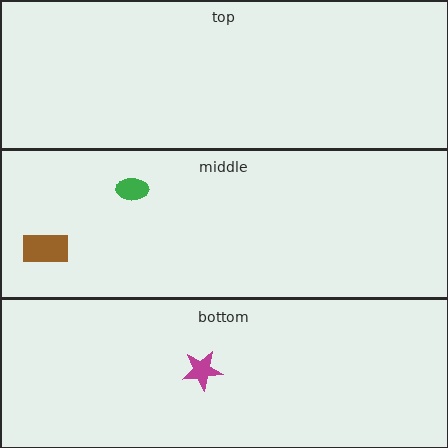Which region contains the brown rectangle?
The middle region.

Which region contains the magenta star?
The bottom region.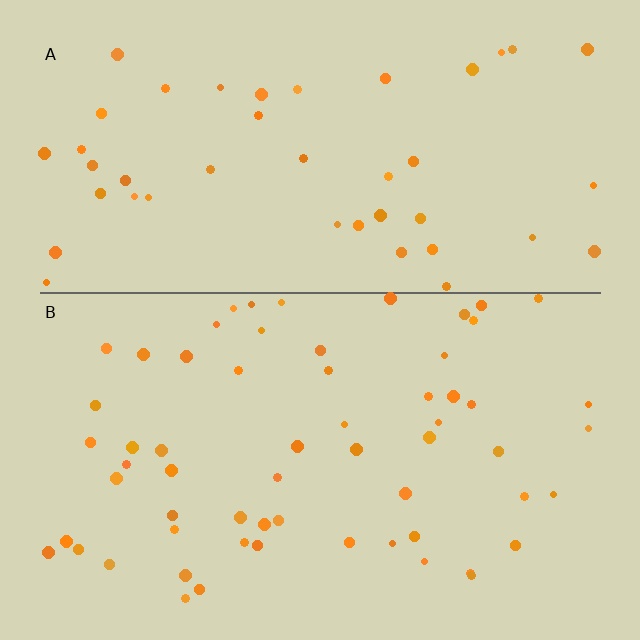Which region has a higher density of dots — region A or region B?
B (the bottom).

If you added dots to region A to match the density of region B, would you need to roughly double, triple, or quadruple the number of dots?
Approximately double.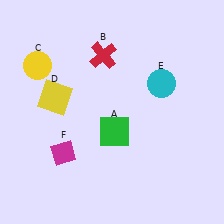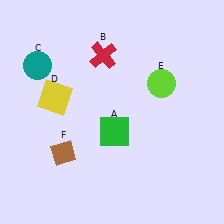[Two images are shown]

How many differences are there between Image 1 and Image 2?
There are 3 differences between the two images.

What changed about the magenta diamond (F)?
In Image 1, F is magenta. In Image 2, it changed to brown.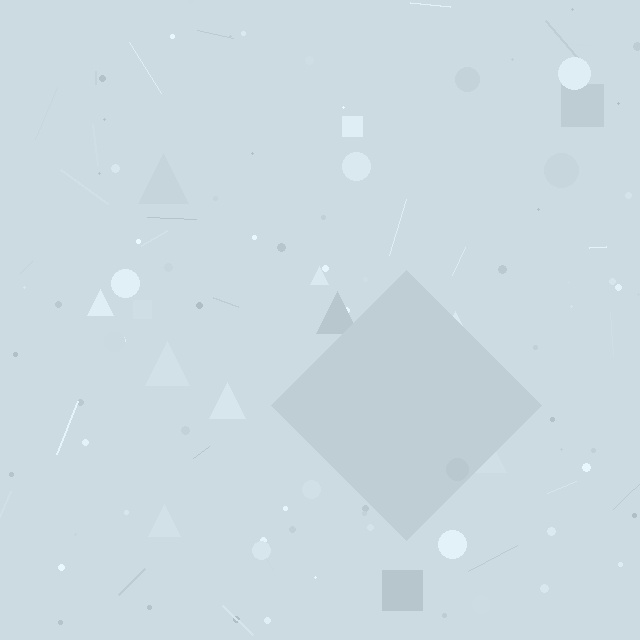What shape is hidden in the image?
A diamond is hidden in the image.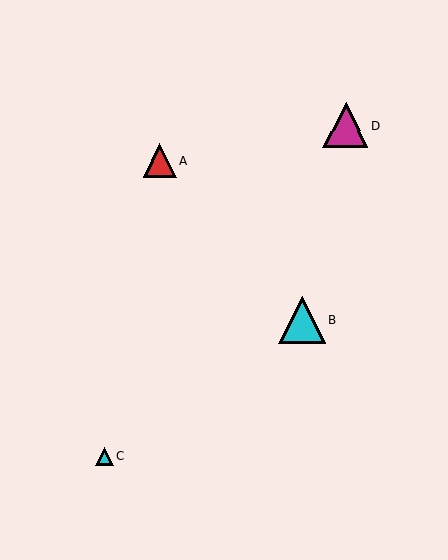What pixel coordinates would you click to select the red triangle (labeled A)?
Click at (160, 160) to select the red triangle A.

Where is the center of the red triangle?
The center of the red triangle is at (160, 160).